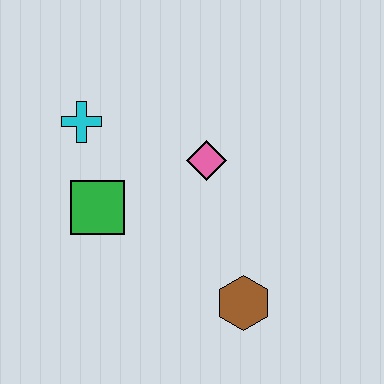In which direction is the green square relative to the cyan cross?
The green square is below the cyan cross.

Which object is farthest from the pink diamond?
The brown hexagon is farthest from the pink diamond.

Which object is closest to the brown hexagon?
The pink diamond is closest to the brown hexagon.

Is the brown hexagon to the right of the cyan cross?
Yes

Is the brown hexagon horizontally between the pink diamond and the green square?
No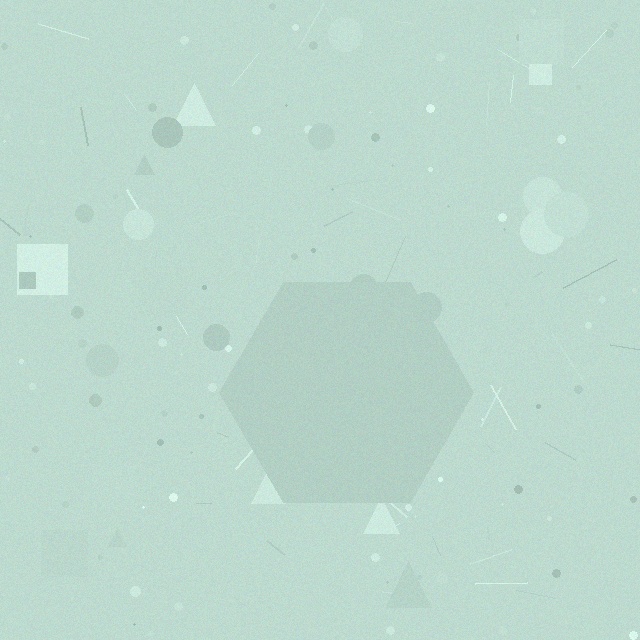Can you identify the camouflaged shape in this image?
The camouflaged shape is a hexagon.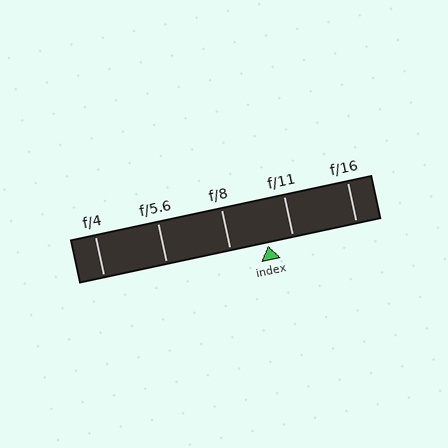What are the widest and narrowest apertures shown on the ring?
The widest aperture shown is f/4 and the narrowest is f/16.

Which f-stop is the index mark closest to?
The index mark is closest to f/11.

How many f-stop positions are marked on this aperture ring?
There are 5 f-stop positions marked.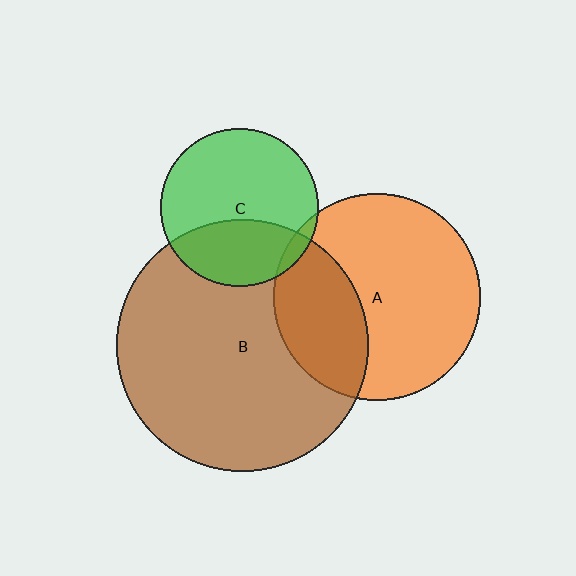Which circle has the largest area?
Circle B (brown).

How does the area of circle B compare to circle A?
Approximately 1.5 times.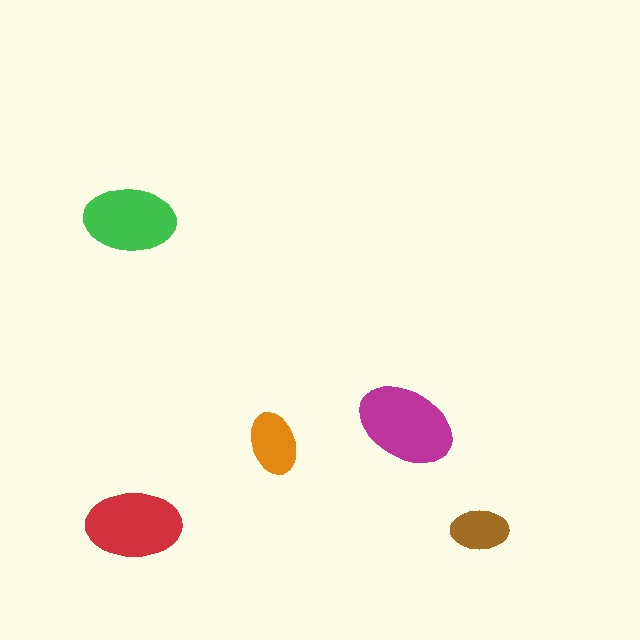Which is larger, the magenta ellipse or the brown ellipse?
The magenta one.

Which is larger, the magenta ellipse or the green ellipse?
The magenta one.